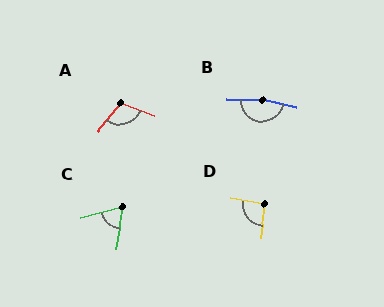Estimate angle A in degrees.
Approximately 108 degrees.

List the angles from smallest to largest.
C (65°), D (93°), A (108°), B (170°).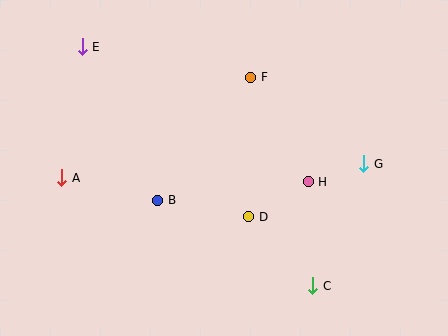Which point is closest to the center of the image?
Point D at (249, 217) is closest to the center.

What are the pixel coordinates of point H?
Point H is at (308, 182).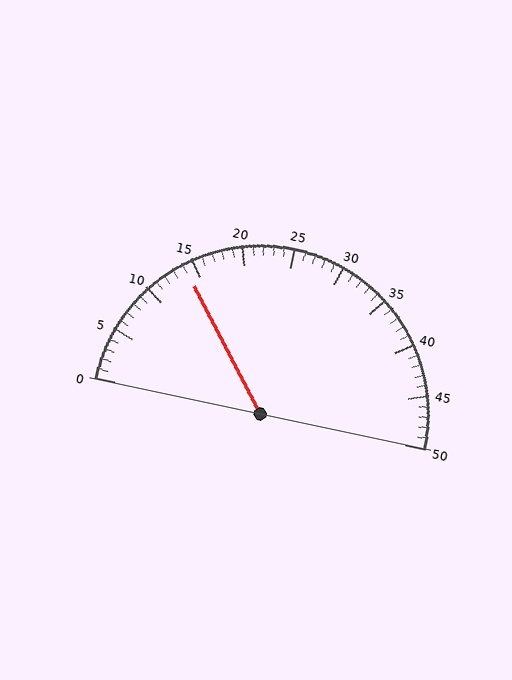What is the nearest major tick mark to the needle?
The nearest major tick mark is 15.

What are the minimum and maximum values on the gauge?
The gauge ranges from 0 to 50.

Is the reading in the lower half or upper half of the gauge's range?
The reading is in the lower half of the range (0 to 50).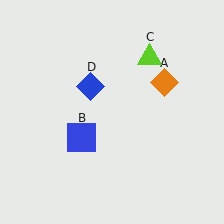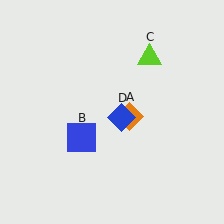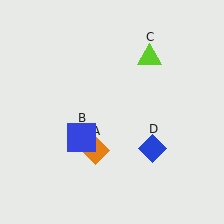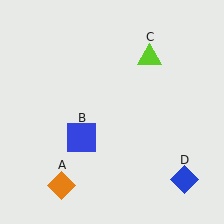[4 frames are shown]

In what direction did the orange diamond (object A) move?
The orange diamond (object A) moved down and to the left.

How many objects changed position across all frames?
2 objects changed position: orange diamond (object A), blue diamond (object D).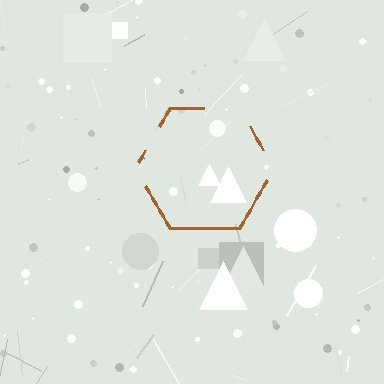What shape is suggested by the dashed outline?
The dashed outline suggests a hexagon.